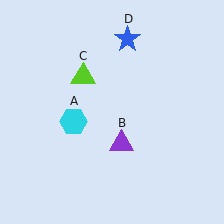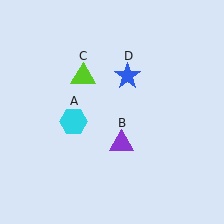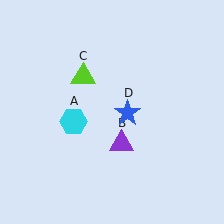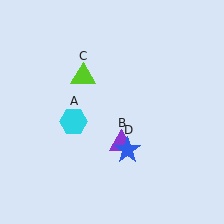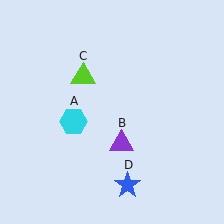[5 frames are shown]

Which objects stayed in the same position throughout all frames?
Cyan hexagon (object A) and purple triangle (object B) and lime triangle (object C) remained stationary.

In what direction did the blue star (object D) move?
The blue star (object D) moved down.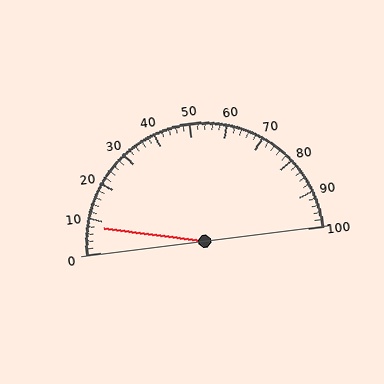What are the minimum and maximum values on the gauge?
The gauge ranges from 0 to 100.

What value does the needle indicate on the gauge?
The needle indicates approximately 8.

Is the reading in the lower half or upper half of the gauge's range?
The reading is in the lower half of the range (0 to 100).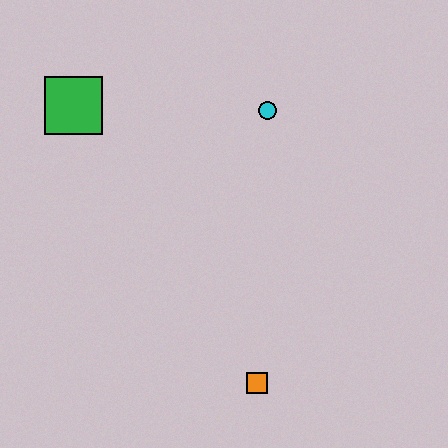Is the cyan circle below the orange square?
No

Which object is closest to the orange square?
The cyan circle is closest to the orange square.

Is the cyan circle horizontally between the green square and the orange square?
No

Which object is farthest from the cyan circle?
The orange square is farthest from the cyan circle.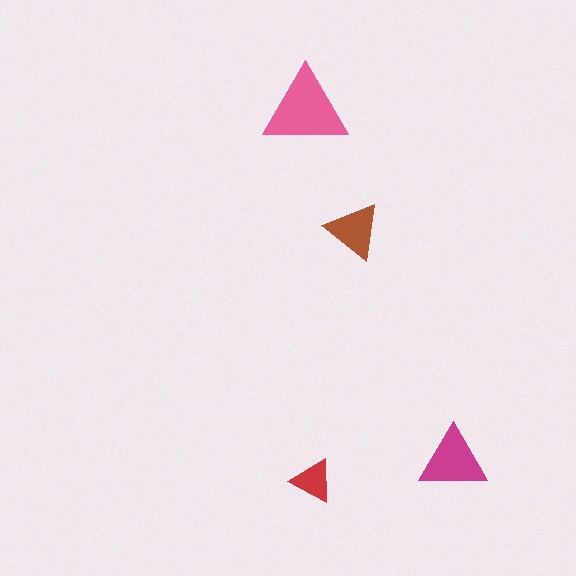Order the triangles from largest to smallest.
the pink one, the magenta one, the brown one, the red one.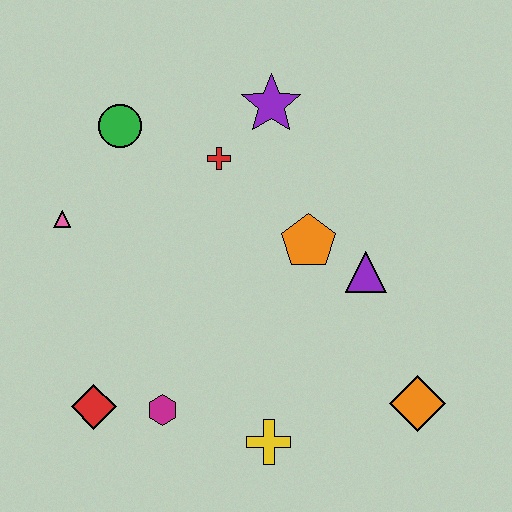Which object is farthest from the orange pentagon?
The red diamond is farthest from the orange pentagon.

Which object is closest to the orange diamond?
The purple triangle is closest to the orange diamond.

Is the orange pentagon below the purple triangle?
No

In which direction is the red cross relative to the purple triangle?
The red cross is to the left of the purple triangle.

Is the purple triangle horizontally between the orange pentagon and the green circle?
No